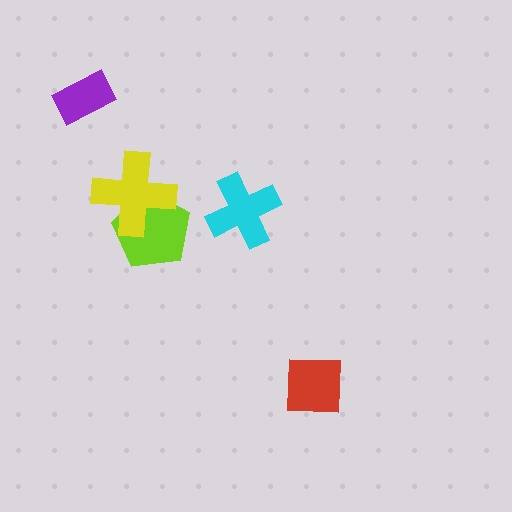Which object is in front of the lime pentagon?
The yellow cross is in front of the lime pentagon.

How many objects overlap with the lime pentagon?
1 object overlaps with the lime pentagon.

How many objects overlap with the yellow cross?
1 object overlaps with the yellow cross.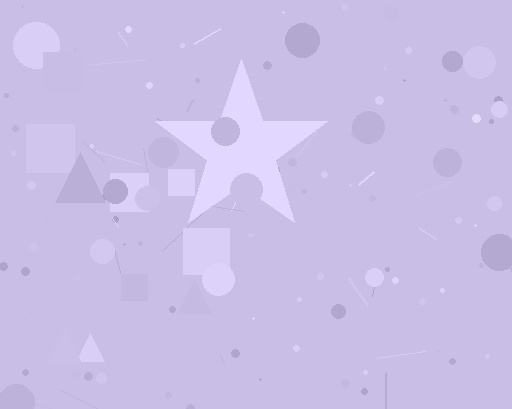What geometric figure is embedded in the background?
A star is embedded in the background.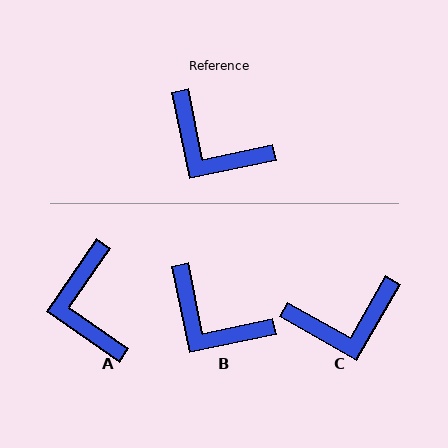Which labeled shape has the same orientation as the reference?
B.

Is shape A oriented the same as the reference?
No, it is off by about 47 degrees.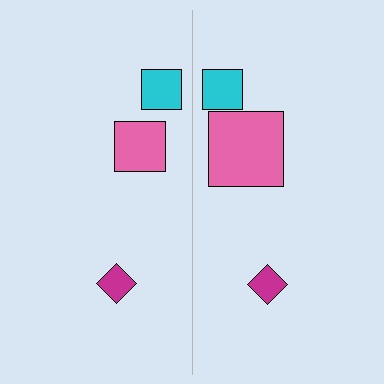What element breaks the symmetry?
The pink square on the right side has a different size than its mirror counterpart.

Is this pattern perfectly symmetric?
No, the pattern is not perfectly symmetric. The pink square on the right side has a different size than its mirror counterpart.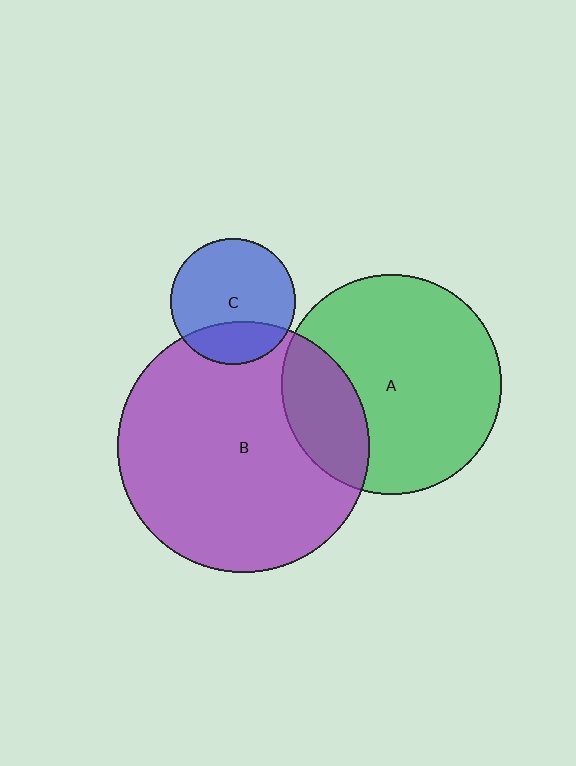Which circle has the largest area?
Circle B (purple).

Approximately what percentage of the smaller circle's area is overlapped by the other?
Approximately 25%.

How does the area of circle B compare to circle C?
Approximately 4.0 times.